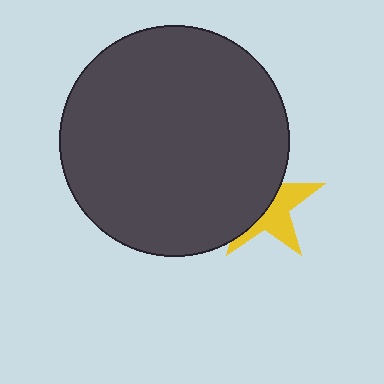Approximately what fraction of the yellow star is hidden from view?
Roughly 55% of the yellow star is hidden behind the dark gray circle.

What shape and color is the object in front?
The object in front is a dark gray circle.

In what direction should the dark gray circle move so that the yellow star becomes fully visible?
The dark gray circle should move left. That is the shortest direction to clear the overlap and leave the yellow star fully visible.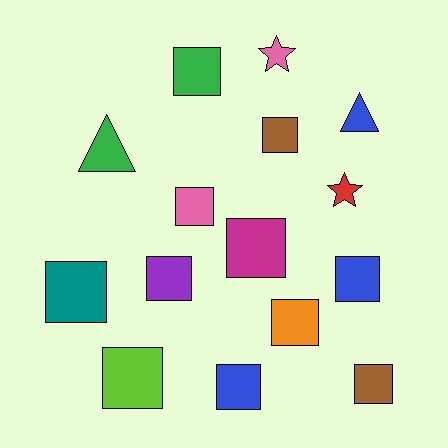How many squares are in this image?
There are 11 squares.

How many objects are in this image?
There are 15 objects.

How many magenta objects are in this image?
There is 1 magenta object.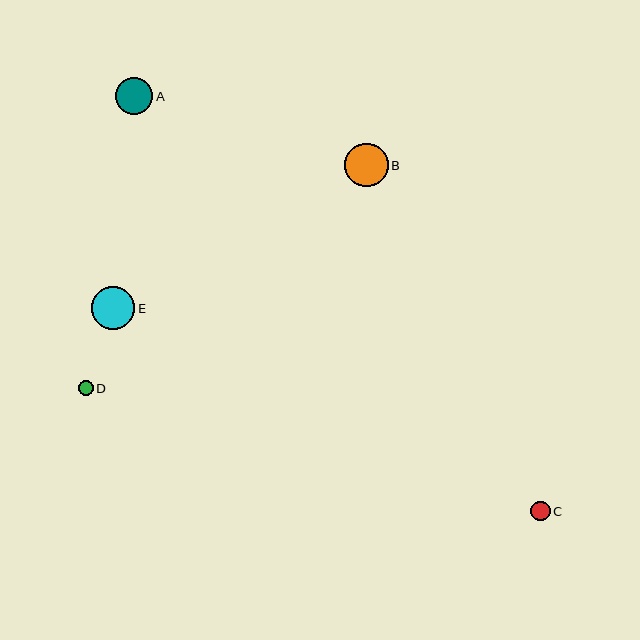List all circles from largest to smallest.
From largest to smallest: B, E, A, C, D.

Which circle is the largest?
Circle B is the largest with a size of approximately 43 pixels.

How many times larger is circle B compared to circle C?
Circle B is approximately 2.3 times the size of circle C.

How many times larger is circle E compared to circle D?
Circle E is approximately 2.9 times the size of circle D.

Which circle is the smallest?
Circle D is the smallest with a size of approximately 15 pixels.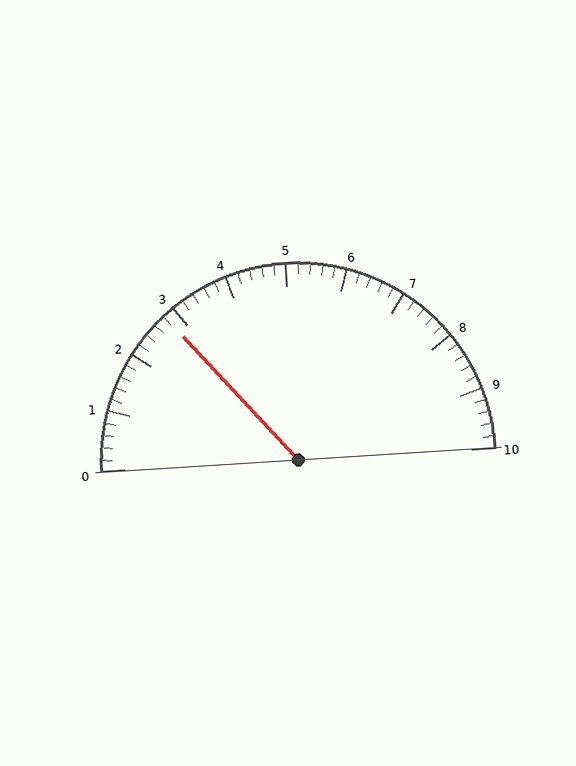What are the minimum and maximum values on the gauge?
The gauge ranges from 0 to 10.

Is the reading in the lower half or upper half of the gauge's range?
The reading is in the lower half of the range (0 to 10).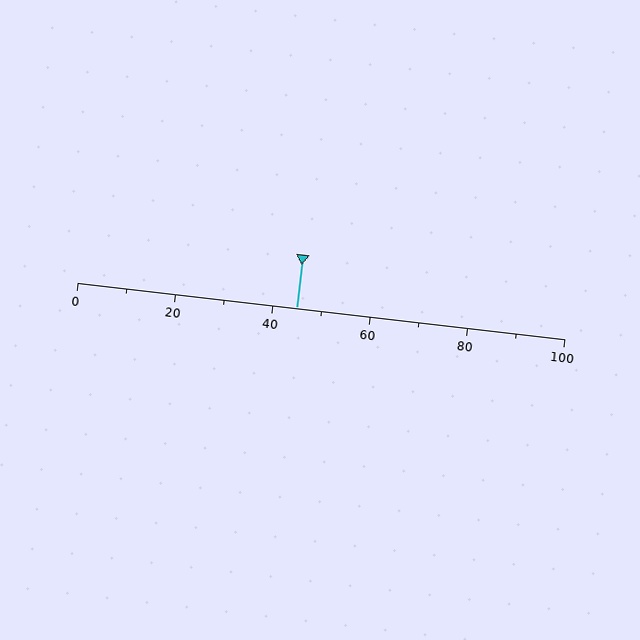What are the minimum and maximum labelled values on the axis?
The axis runs from 0 to 100.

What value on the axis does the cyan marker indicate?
The marker indicates approximately 45.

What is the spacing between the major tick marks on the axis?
The major ticks are spaced 20 apart.